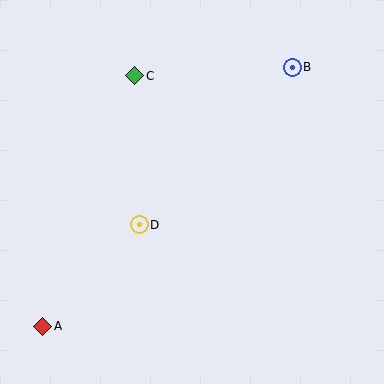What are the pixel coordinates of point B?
Point B is at (292, 68).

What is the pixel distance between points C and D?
The distance between C and D is 149 pixels.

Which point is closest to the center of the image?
Point D at (139, 225) is closest to the center.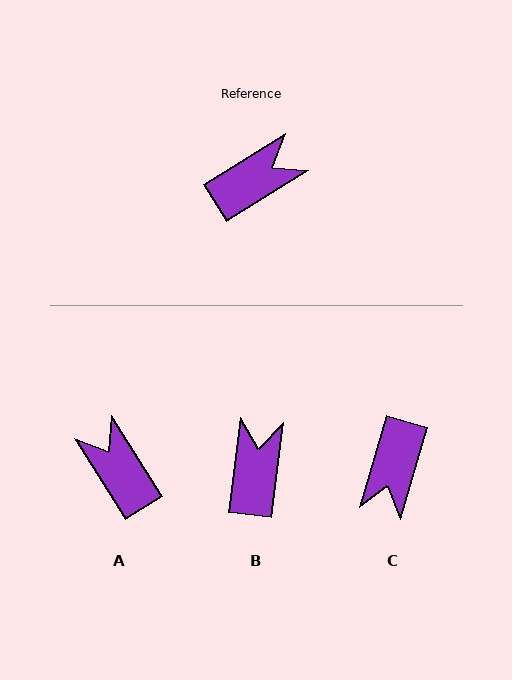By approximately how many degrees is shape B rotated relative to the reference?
Approximately 51 degrees counter-clockwise.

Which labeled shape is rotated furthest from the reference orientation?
C, about 138 degrees away.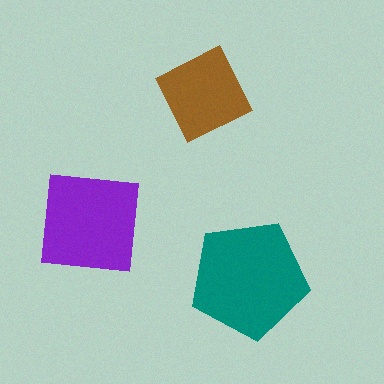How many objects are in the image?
There are 3 objects in the image.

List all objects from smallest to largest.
The brown square, the purple square, the teal pentagon.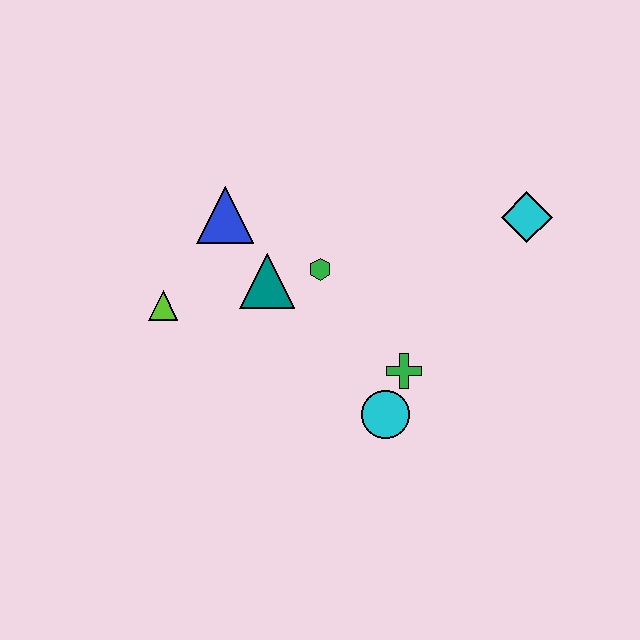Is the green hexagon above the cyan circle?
Yes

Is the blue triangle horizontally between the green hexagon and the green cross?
No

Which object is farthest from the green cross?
The lime triangle is farthest from the green cross.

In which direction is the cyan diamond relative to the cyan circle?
The cyan diamond is above the cyan circle.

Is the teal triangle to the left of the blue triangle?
No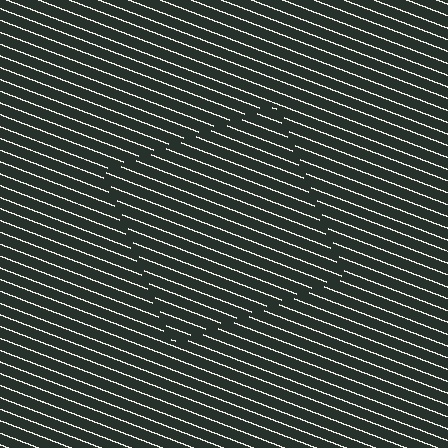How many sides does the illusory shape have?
4 sides — the line-ends trace a square.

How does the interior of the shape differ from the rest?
The interior of the shape contains the same grating, shifted by half a period — the contour is defined by the phase discontinuity where line-ends from the inner and outer gratings abut.